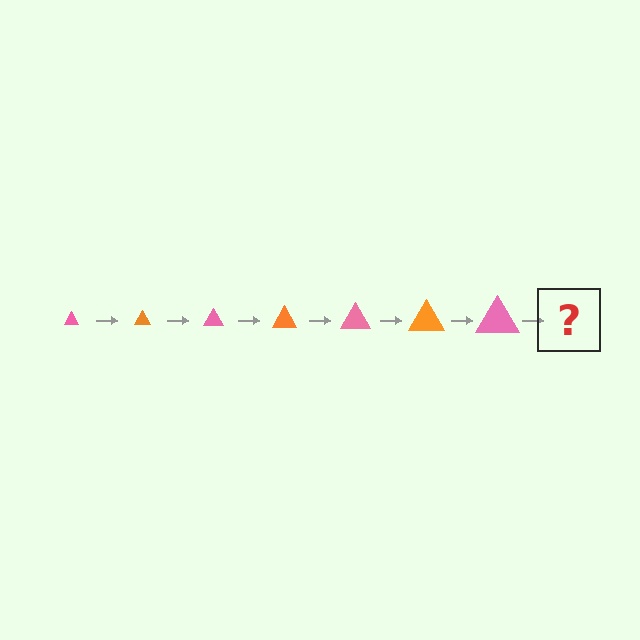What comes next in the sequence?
The next element should be an orange triangle, larger than the previous one.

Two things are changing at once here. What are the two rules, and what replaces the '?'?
The two rules are that the triangle grows larger each step and the color cycles through pink and orange. The '?' should be an orange triangle, larger than the previous one.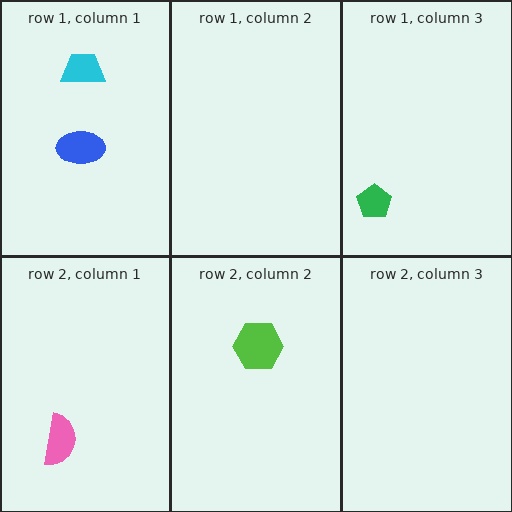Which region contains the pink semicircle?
The row 2, column 1 region.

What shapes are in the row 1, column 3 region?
The green pentagon.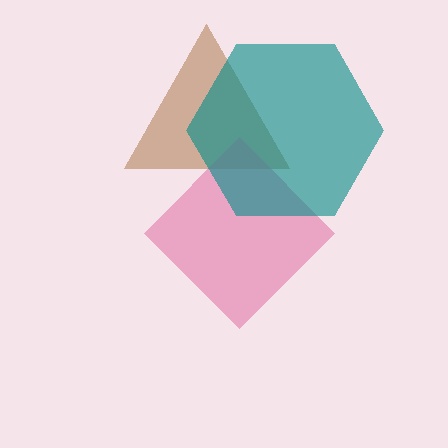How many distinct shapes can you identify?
There are 3 distinct shapes: a brown triangle, a pink diamond, a teal hexagon.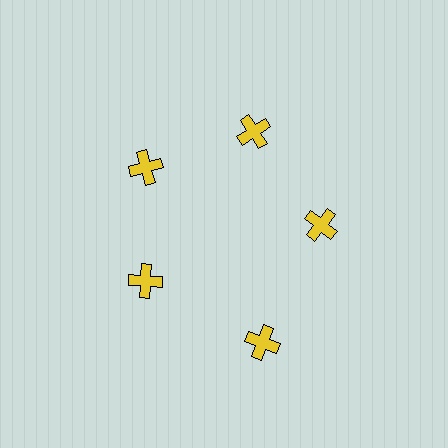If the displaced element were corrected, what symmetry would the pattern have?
It would have 5-fold rotational symmetry — the pattern would map onto itself every 72 degrees.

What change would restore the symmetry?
The symmetry would be restored by moving it inward, back onto the ring so that all 5 crosses sit at equal angles and equal distance from the center.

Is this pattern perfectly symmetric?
No. The 5 yellow crosses are arranged in a ring, but one element near the 5 o'clock position is pushed outward from the center, breaking the 5-fold rotational symmetry.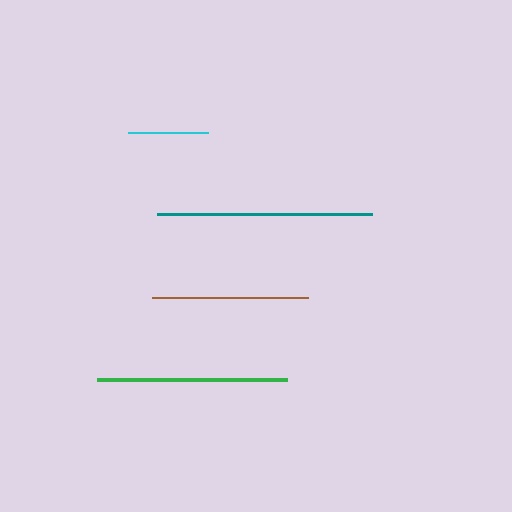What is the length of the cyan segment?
The cyan segment is approximately 80 pixels long.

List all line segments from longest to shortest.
From longest to shortest: teal, green, brown, cyan.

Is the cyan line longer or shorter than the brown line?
The brown line is longer than the cyan line.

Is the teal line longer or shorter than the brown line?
The teal line is longer than the brown line.